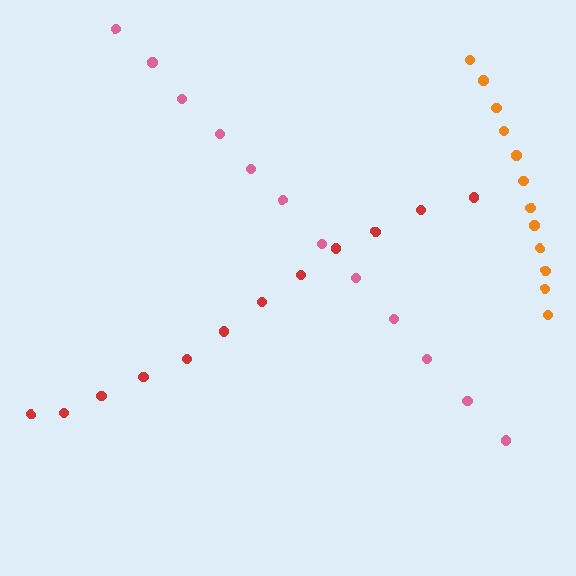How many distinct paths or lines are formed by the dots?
There are 3 distinct paths.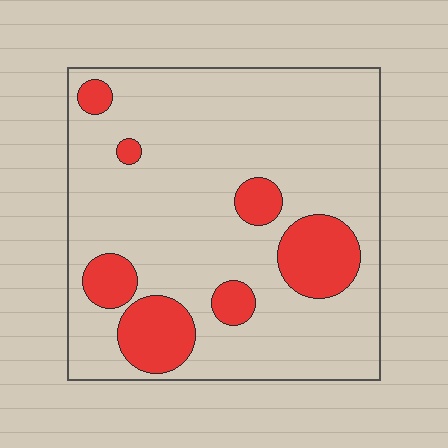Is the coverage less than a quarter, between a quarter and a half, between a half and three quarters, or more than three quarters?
Less than a quarter.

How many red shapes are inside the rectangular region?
7.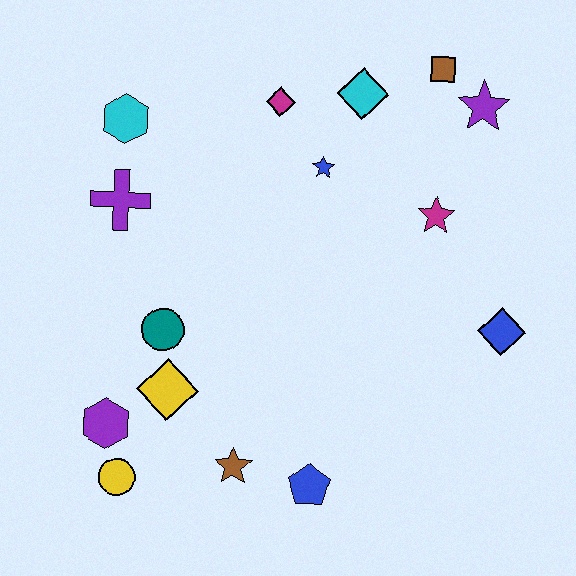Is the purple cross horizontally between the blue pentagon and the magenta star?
No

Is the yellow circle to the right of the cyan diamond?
No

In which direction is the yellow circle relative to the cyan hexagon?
The yellow circle is below the cyan hexagon.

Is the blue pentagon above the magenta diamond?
No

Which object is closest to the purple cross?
The cyan hexagon is closest to the purple cross.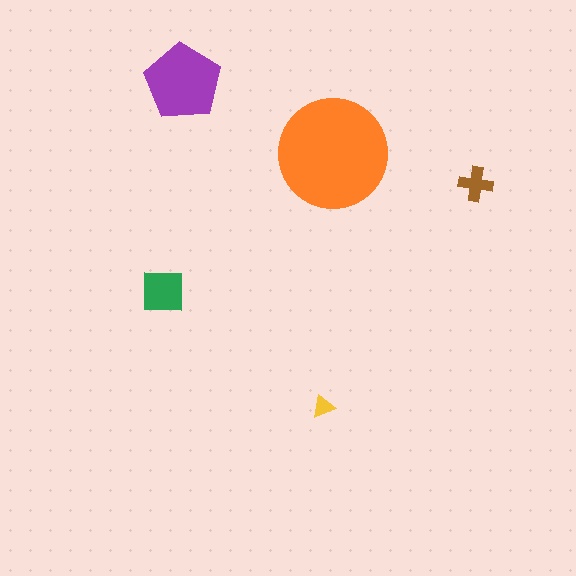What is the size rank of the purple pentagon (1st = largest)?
2nd.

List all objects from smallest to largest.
The yellow triangle, the brown cross, the green square, the purple pentagon, the orange circle.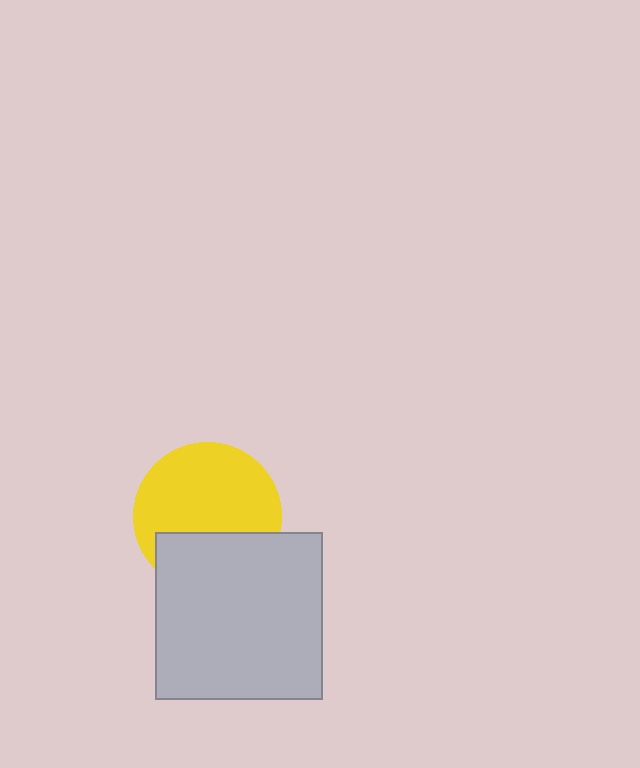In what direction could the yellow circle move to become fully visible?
The yellow circle could move up. That would shift it out from behind the light gray square entirely.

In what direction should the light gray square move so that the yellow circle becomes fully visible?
The light gray square should move down. That is the shortest direction to clear the overlap and leave the yellow circle fully visible.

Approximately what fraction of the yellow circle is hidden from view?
Roughly 34% of the yellow circle is hidden behind the light gray square.